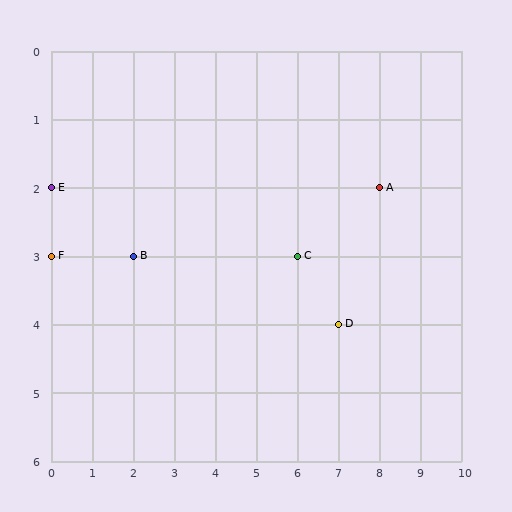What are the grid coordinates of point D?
Point D is at grid coordinates (7, 4).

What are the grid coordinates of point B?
Point B is at grid coordinates (2, 3).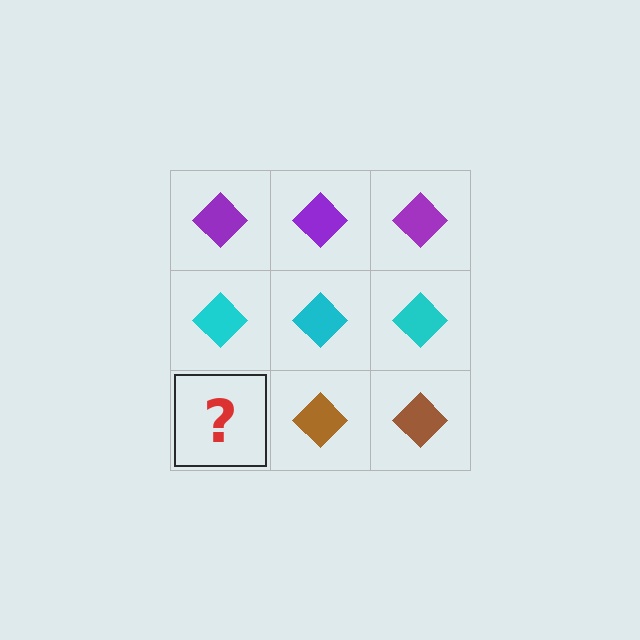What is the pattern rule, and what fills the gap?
The rule is that each row has a consistent color. The gap should be filled with a brown diamond.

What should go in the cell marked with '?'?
The missing cell should contain a brown diamond.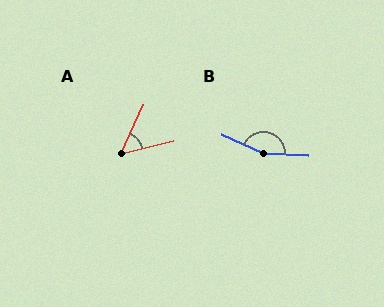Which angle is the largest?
B, at approximately 159 degrees.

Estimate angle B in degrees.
Approximately 159 degrees.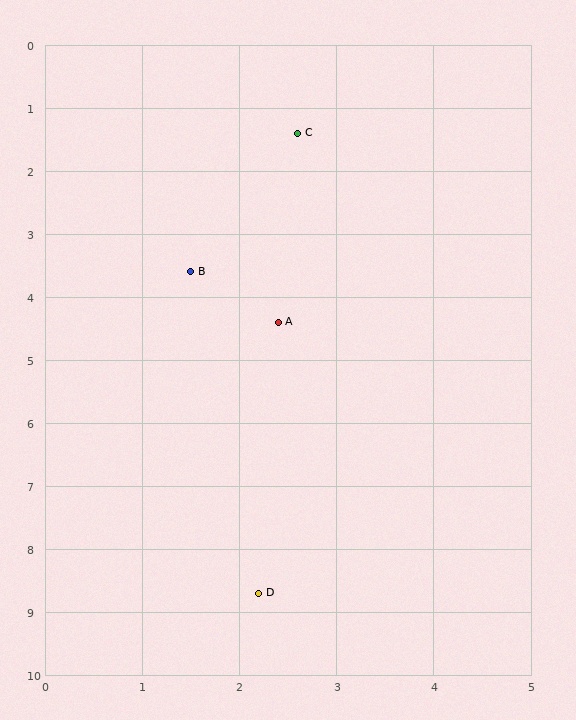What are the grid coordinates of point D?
Point D is at approximately (2.2, 8.7).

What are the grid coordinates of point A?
Point A is at approximately (2.4, 4.4).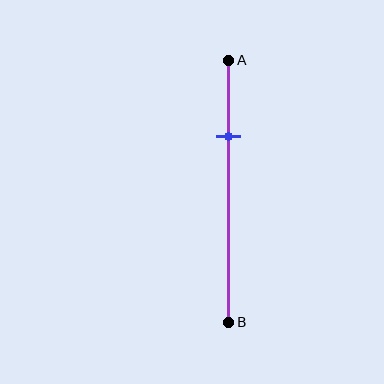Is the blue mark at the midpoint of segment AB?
No, the mark is at about 30% from A, not at the 50% midpoint.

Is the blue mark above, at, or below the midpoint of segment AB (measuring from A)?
The blue mark is above the midpoint of segment AB.